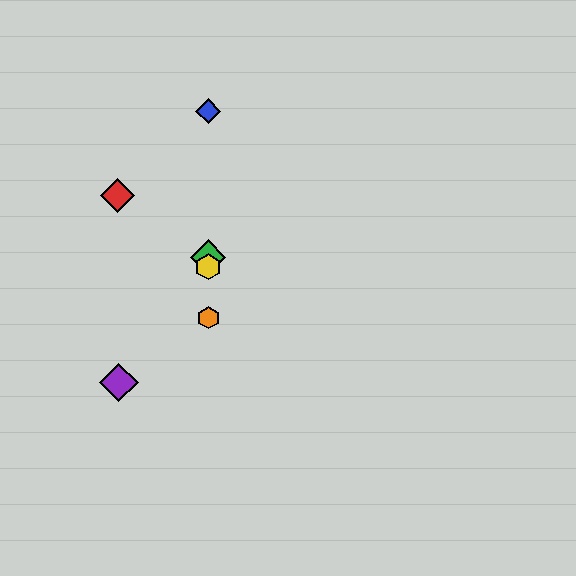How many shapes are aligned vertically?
4 shapes (the blue diamond, the green diamond, the yellow hexagon, the orange hexagon) are aligned vertically.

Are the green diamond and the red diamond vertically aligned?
No, the green diamond is at x≈208 and the red diamond is at x≈117.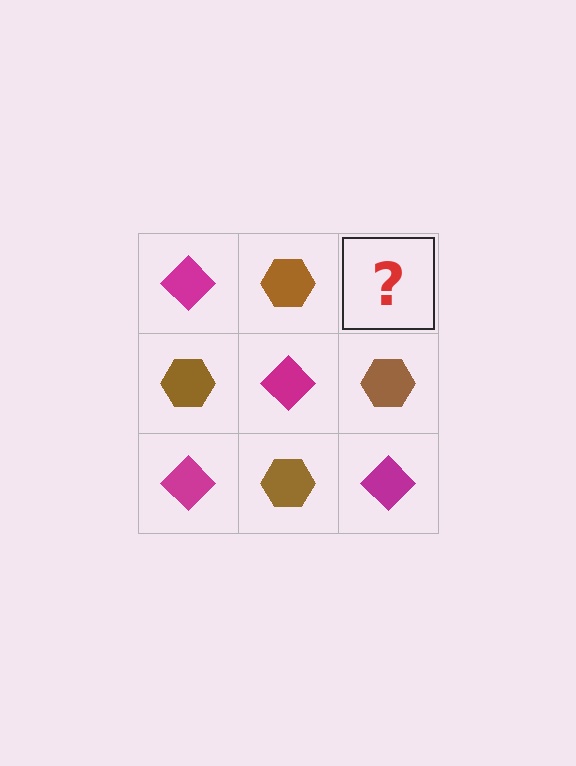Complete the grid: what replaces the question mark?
The question mark should be replaced with a magenta diamond.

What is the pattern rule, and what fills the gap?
The rule is that it alternates magenta diamond and brown hexagon in a checkerboard pattern. The gap should be filled with a magenta diamond.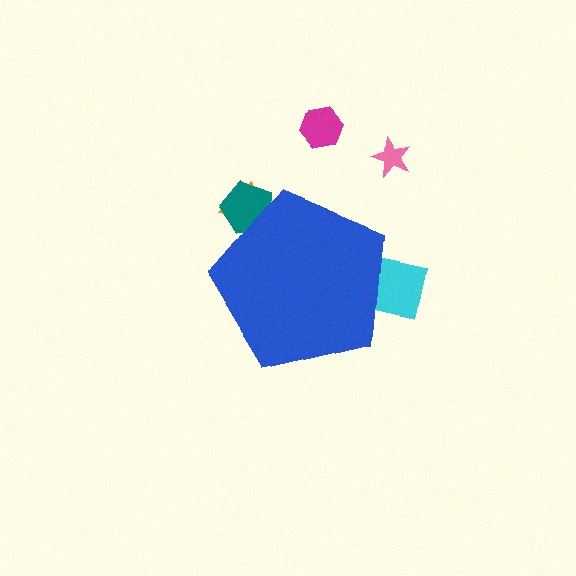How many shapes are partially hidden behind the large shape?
3 shapes are partially hidden.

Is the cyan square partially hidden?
Yes, the cyan square is partially hidden behind the blue pentagon.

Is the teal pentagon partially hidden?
Yes, the teal pentagon is partially hidden behind the blue pentagon.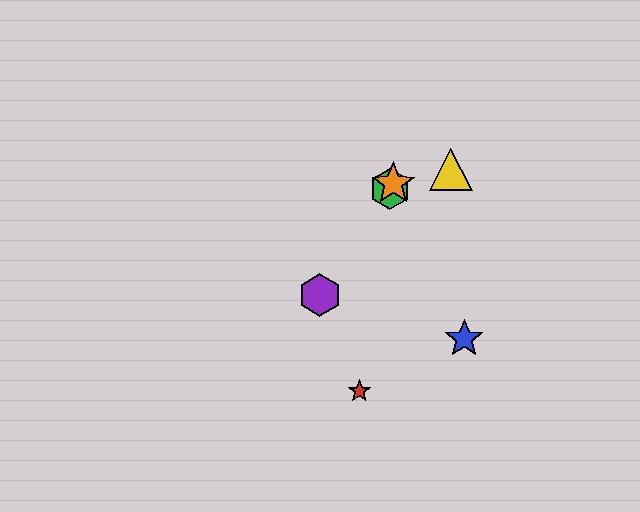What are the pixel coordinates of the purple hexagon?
The purple hexagon is at (320, 295).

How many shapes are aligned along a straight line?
3 shapes (the green hexagon, the purple hexagon, the orange star) are aligned along a straight line.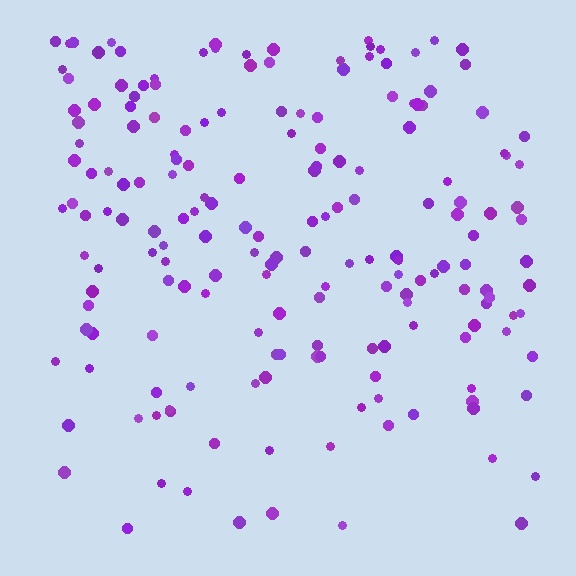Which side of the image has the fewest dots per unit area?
The bottom.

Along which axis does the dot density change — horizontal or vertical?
Vertical.